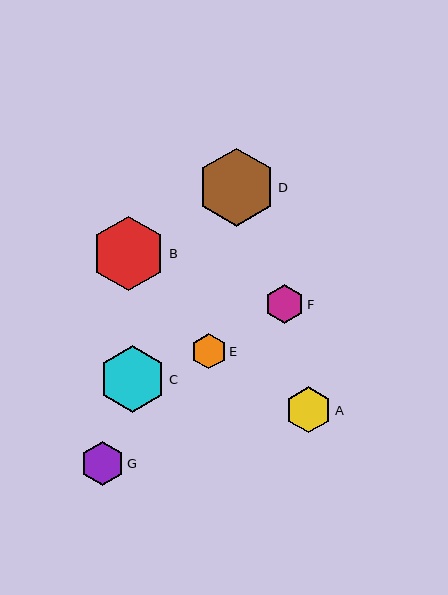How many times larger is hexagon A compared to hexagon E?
Hexagon A is approximately 1.3 times the size of hexagon E.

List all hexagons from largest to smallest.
From largest to smallest: D, B, C, A, G, F, E.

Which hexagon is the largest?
Hexagon D is the largest with a size of approximately 78 pixels.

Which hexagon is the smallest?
Hexagon E is the smallest with a size of approximately 35 pixels.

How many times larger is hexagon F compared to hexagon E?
Hexagon F is approximately 1.1 times the size of hexagon E.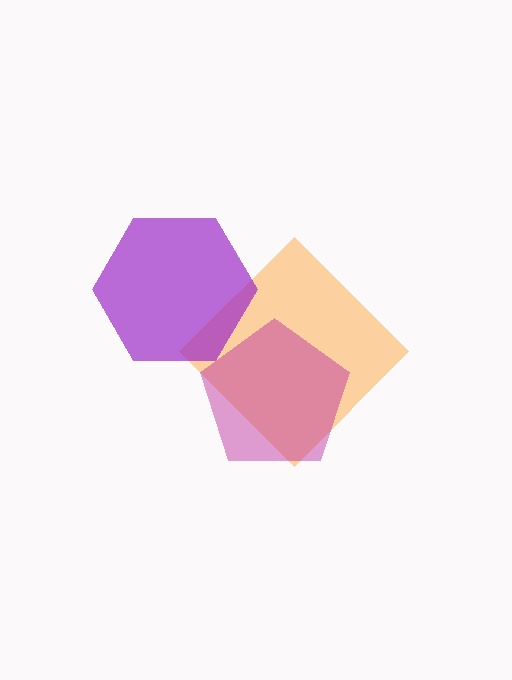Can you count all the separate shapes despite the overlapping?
Yes, there are 3 separate shapes.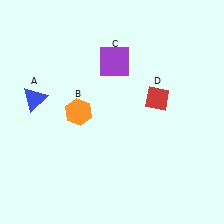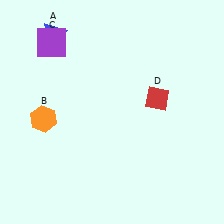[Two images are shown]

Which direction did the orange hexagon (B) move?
The orange hexagon (B) moved left.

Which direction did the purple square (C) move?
The purple square (C) moved left.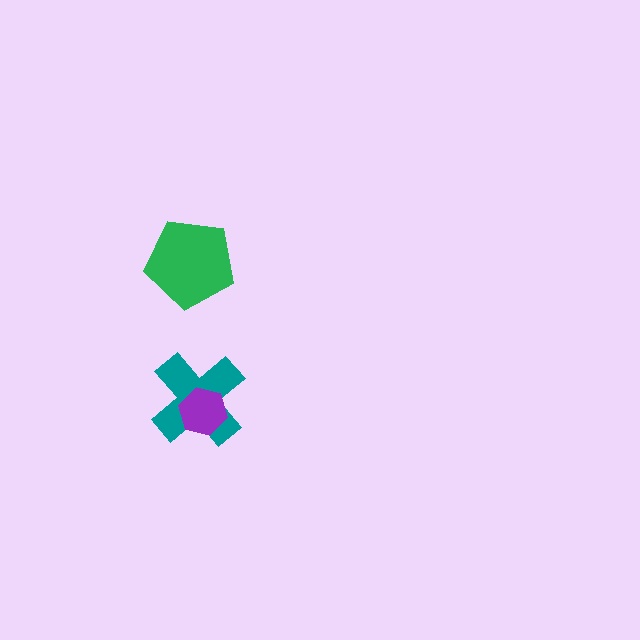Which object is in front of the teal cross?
The purple hexagon is in front of the teal cross.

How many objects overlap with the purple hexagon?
1 object overlaps with the purple hexagon.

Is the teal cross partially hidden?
Yes, it is partially covered by another shape.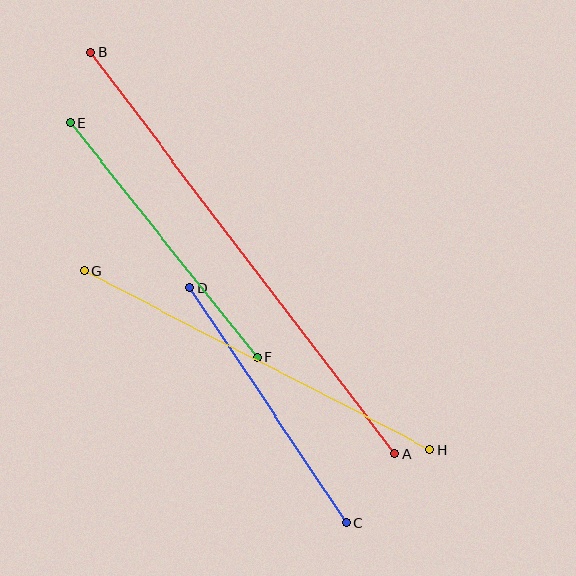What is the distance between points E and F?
The distance is approximately 300 pixels.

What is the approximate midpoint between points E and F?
The midpoint is at approximately (163, 240) pixels.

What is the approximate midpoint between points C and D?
The midpoint is at approximately (268, 405) pixels.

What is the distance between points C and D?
The distance is approximately 283 pixels.